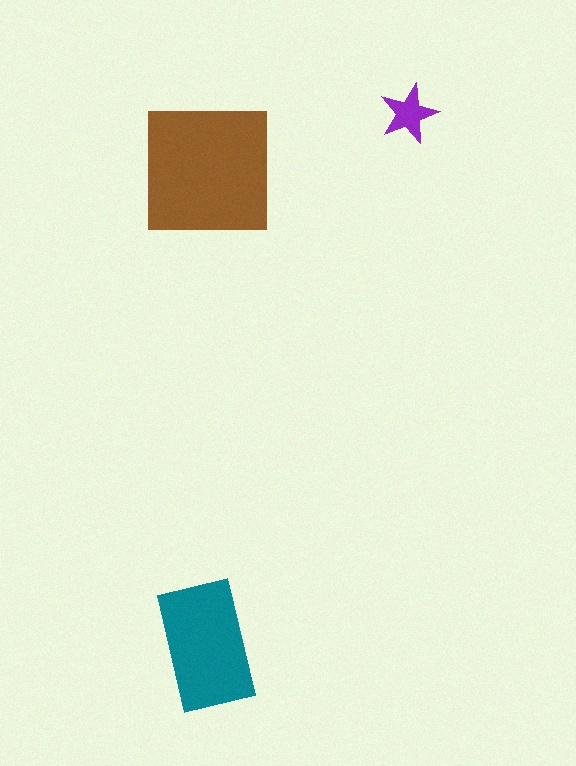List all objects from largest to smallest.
The brown square, the teal rectangle, the purple star.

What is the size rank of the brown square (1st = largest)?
1st.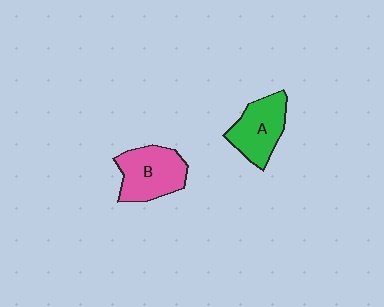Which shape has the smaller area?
Shape A (green).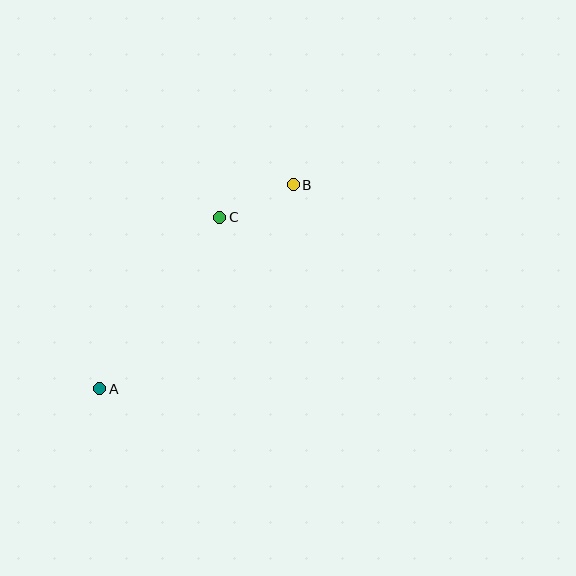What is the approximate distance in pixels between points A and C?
The distance between A and C is approximately 210 pixels.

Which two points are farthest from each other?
Points A and B are farthest from each other.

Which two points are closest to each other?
Points B and C are closest to each other.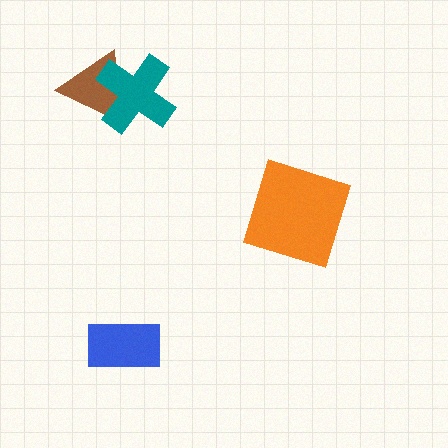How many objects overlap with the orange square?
0 objects overlap with the orange square.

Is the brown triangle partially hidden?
Yes, it is partially covered by another shape.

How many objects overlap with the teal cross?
1 object overlaps with the teal cross.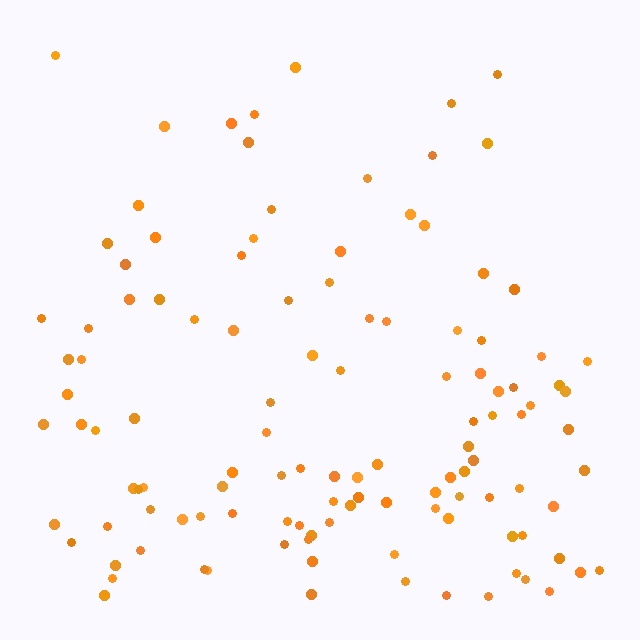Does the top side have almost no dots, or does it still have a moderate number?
Still a moderate number, just noticeably fewer than the bottom.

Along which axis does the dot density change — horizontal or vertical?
Vertical.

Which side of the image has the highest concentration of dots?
The bottom.